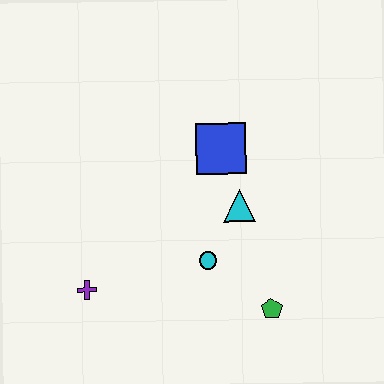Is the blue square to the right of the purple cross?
Yes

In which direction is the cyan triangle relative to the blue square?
The cyan triangle is below the blue square.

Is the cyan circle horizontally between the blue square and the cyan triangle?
No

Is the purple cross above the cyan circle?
No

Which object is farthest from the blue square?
The purple cross is farthest from the blue square.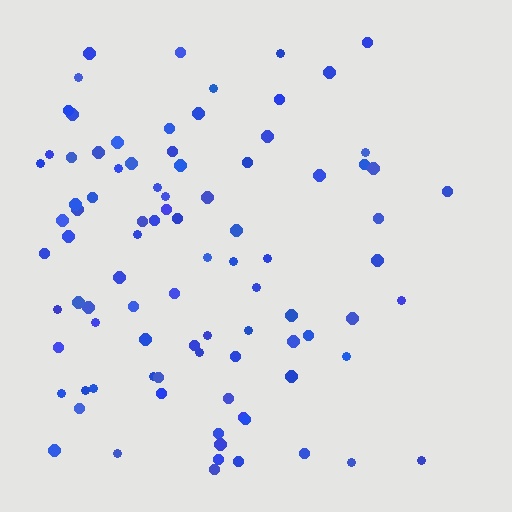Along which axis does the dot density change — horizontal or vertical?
Horizontal.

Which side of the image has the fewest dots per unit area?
The right.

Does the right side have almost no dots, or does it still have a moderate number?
Still a moderate number, just noticeably fewer than the left.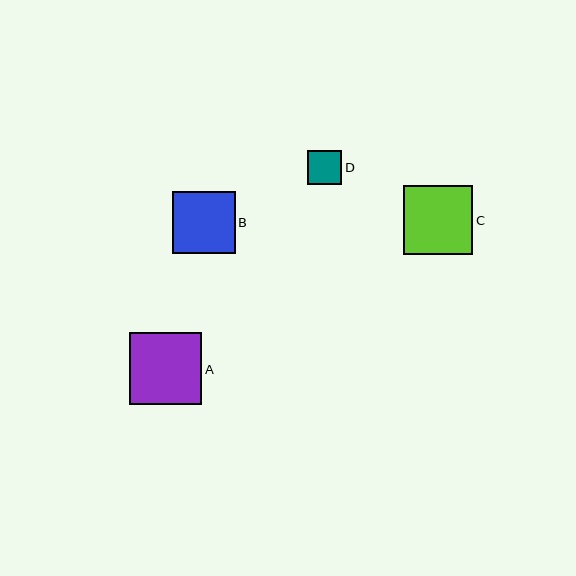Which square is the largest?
Square A is the largest with a size of approximately 72 pixels.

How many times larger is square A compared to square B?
Square A is approximately 1.2 times the size of square B.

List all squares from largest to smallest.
From largest to smallest: A, C, B, D.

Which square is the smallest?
Square D is the smallest with a size of approximately 34 pixels.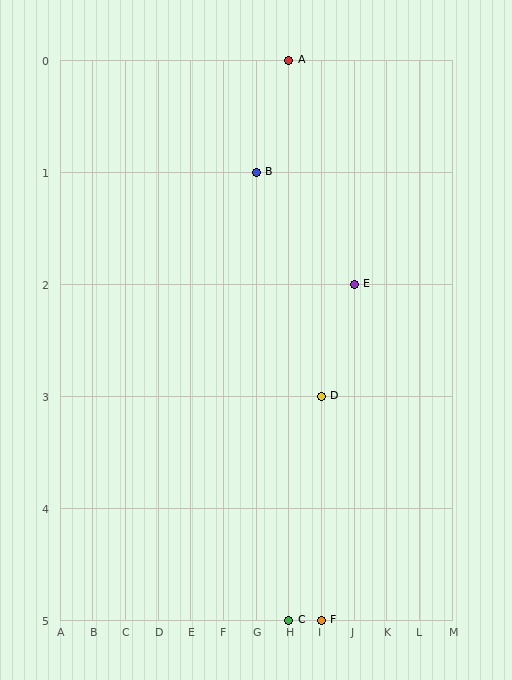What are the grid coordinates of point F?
Point F is at grid coordinates (I, 5).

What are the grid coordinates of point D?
Point D is at grid coordinates (I, 3).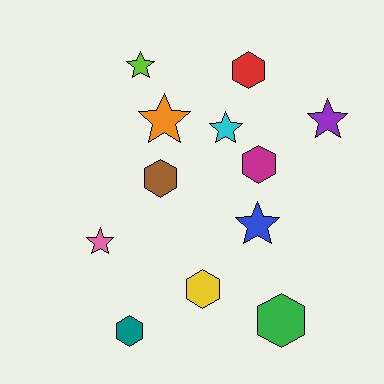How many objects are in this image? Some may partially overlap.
There are 12 objects.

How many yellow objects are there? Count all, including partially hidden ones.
There is 1 yellow object.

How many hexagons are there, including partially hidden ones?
There are 6 hexagons.